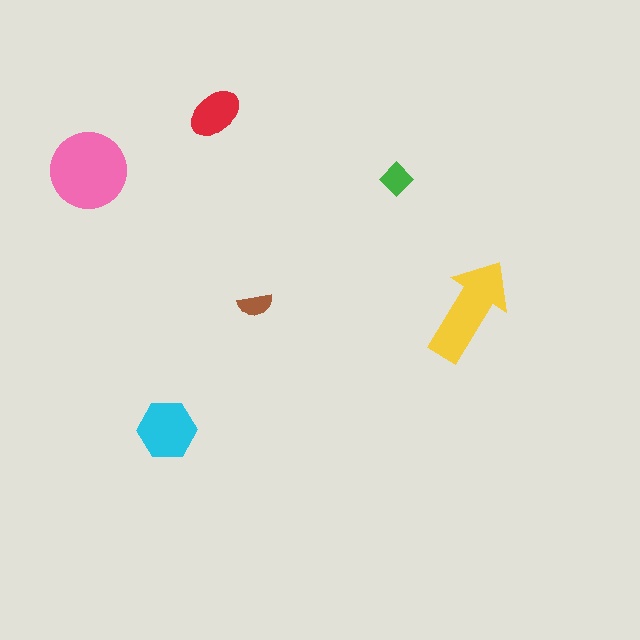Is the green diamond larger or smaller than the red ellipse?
Smaller.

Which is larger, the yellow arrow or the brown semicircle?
The yellow arrow.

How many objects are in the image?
There are 6 objects in the image.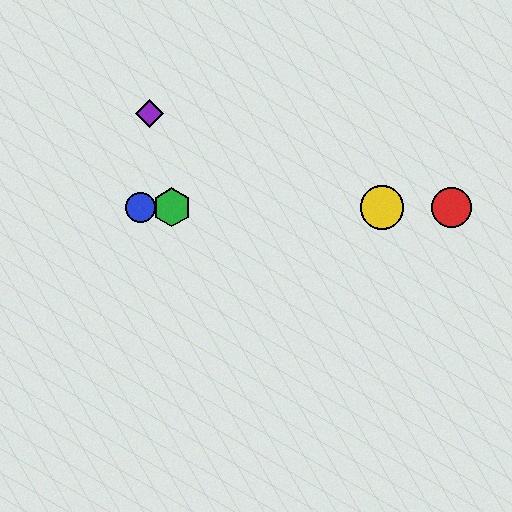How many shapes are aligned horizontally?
4 shapes (the red circle, the blue circle, the green hexagon, the yellow circle) are aligned horizontally.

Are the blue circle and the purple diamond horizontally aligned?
No, the blue circle is at y≈207 and the purple diamond is at y≈114.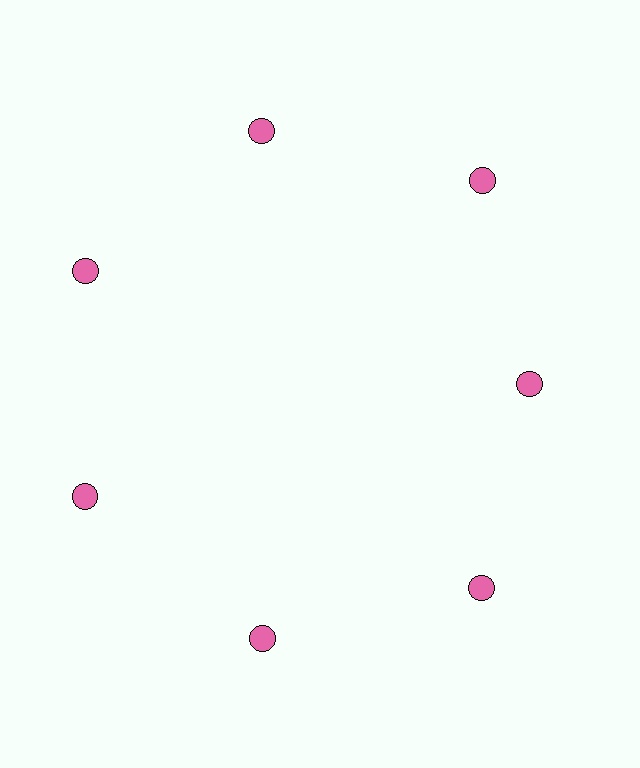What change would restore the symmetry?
The symmetry would be restored by moving it outward, back onto the ring so that all 7 circles sit at equal angles and equal distance from the center.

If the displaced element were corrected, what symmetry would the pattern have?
It would have 7-fold rotational symmetry — the pattern would map onto itself every 51 degrees.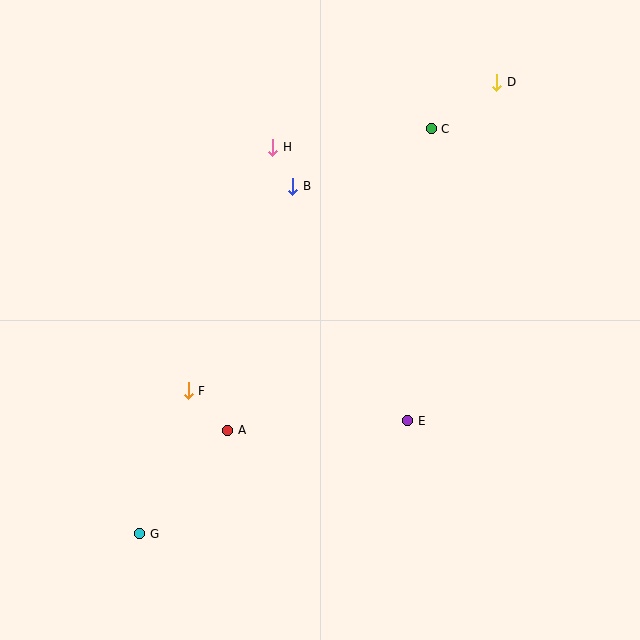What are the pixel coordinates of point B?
Point B is at (293, 186).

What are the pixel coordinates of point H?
Point H is at (273, 147).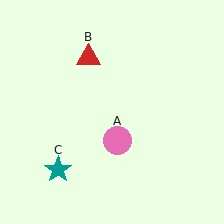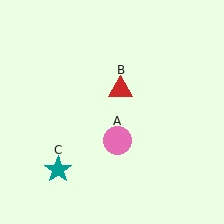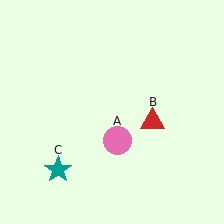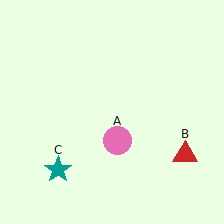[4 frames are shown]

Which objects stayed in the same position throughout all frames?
Pink circle (object A) and teal star (object C) remained stationary.